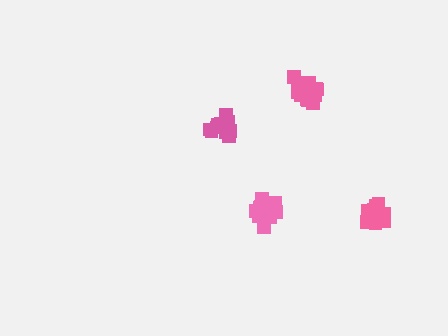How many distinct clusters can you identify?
There are 4 distinct clusters.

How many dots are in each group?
Group 1: 12 dots, Group 2: 13 dots, Group 3: 17 dots, Group 4: 14 dots (56 total).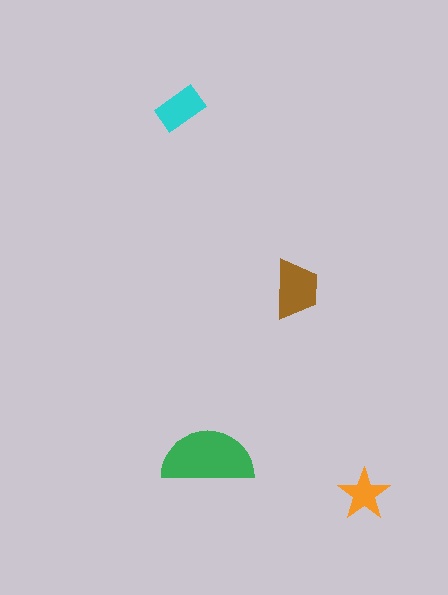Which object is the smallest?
The orange star.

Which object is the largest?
The green semicircle.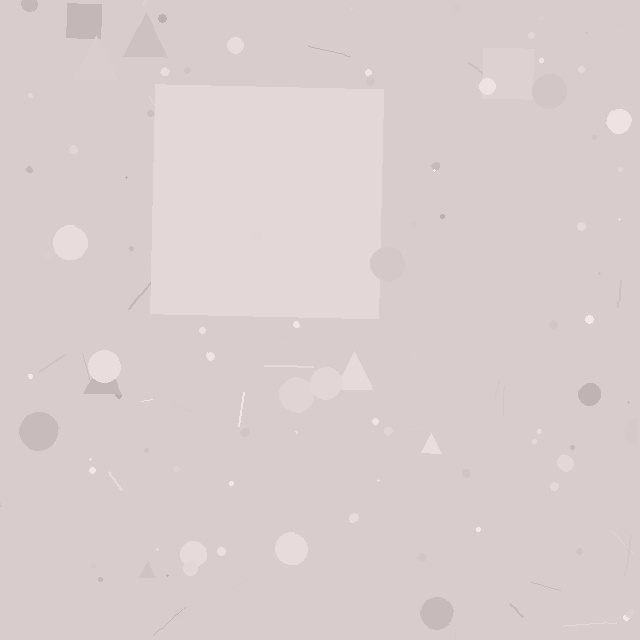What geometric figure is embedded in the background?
A square is embedded in the background.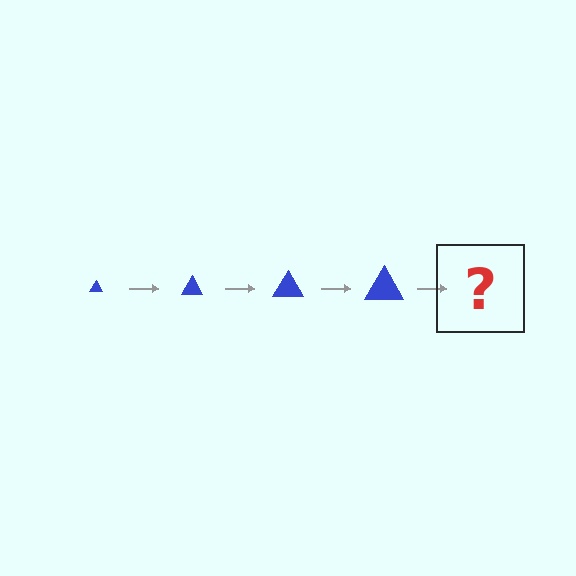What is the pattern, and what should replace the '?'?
The pattern is that the triangle gets progressively larger each step. The '?' should be a blue triangle, larger than the previous one.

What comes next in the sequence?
The next element should be a blue triangle, larger than the previous one.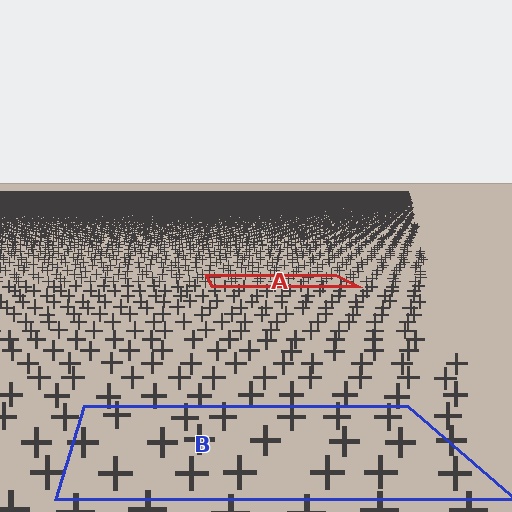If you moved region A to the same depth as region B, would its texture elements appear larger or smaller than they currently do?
They would appear larger. At a closer depth, the same texture elements are projected at a bigger on-screen size.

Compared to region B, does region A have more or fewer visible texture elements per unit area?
Region A has more texture elements per unit area — they are packed more densely because it is farther away.